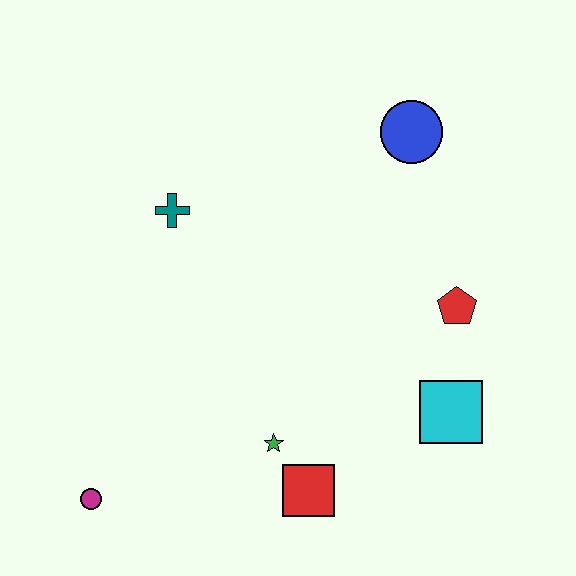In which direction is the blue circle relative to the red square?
The blue circle is above the red square.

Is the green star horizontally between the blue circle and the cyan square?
No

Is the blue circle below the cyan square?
No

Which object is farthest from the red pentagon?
The magenta circle is farthest from the red pentagon.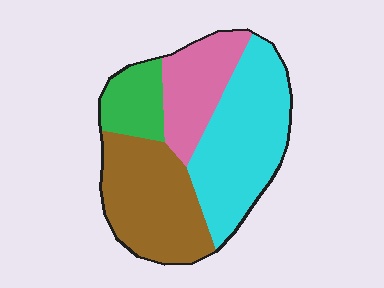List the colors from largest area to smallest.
From largest to smallest: cyan, brown, pink, green.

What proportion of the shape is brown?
Brown covers 31% of the shape.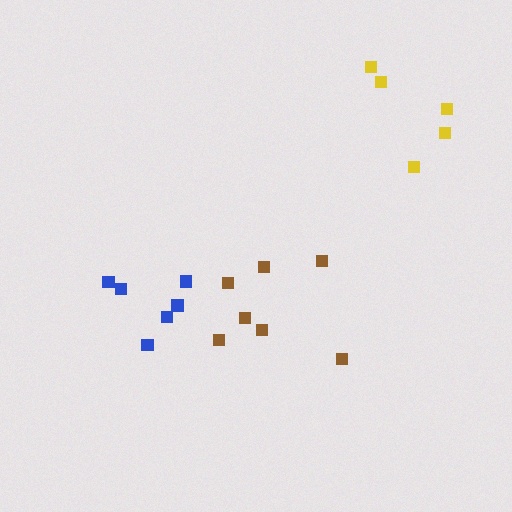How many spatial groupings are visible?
There are 3 spatial groupings.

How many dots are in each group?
Group 1: 6 dots, Group 2: 5 dots, Group 3: 7 dots (18 total).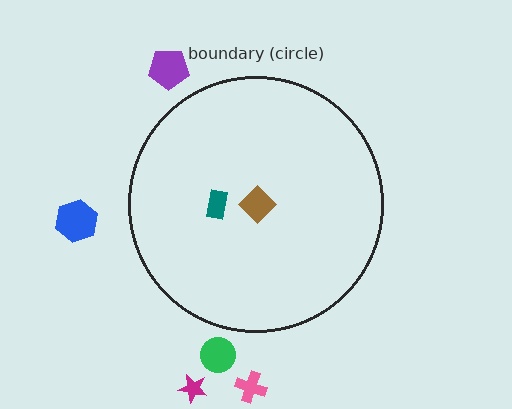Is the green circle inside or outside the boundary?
Outside.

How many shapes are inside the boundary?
2 inside, 5 outside.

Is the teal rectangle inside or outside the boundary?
Inside.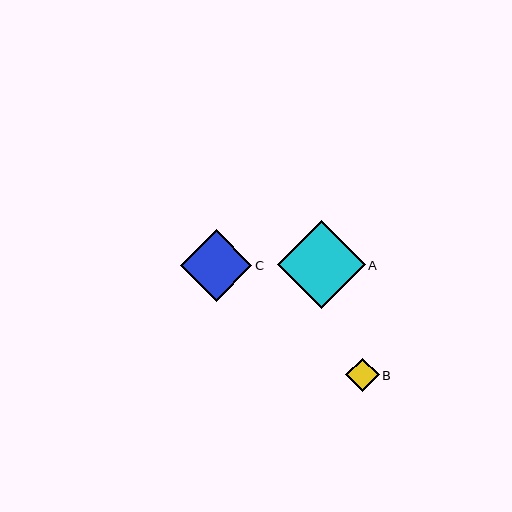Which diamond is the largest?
Diamond A is the largest with a size of approximately 88 pixels.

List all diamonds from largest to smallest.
From largest to smallest: A, C, B.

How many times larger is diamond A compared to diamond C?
Diamond A is approximately 1.2 times the size of diamond C.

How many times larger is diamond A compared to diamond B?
Diamond A is approximately 2.6 times the size of diamond B.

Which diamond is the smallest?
Diamond B is the smallest with a size of approximately 33 pixels.